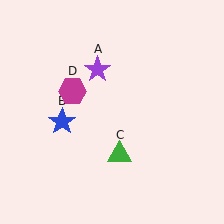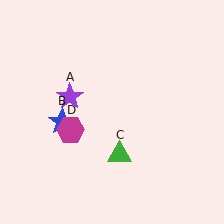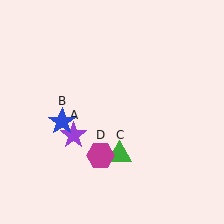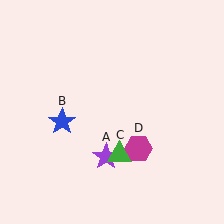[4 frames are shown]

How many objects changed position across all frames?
2 objects changed position: purple star (object A), magenta hexagon (object D).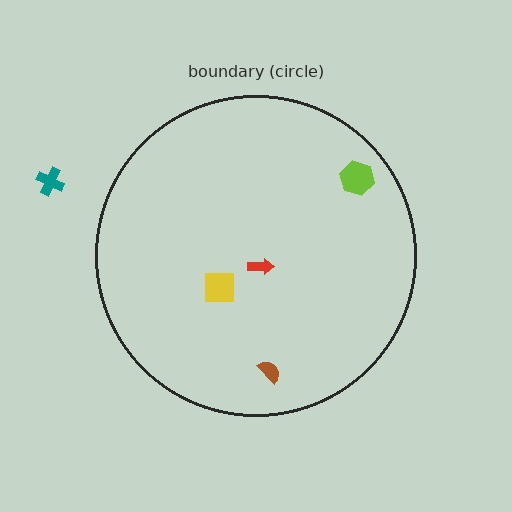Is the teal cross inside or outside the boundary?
Outside.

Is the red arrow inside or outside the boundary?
Inside.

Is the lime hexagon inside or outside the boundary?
Inside.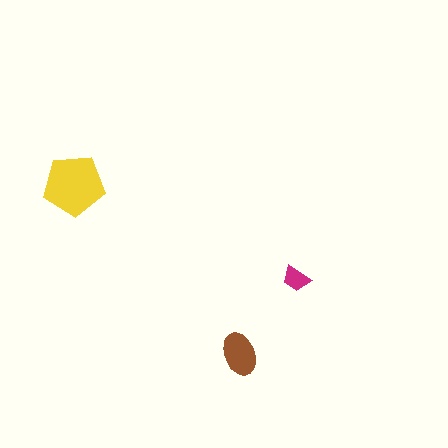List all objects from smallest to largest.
The magenta trapezoid, the brown ellipse, the yellow pentagon.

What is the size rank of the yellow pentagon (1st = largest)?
1st.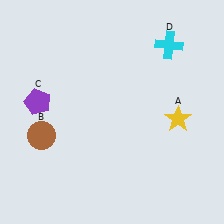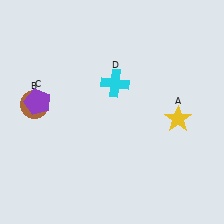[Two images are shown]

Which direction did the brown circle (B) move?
The brown circle (B) moved up.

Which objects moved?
The objects that moved are: the brown circle (B), the cyan cross (D).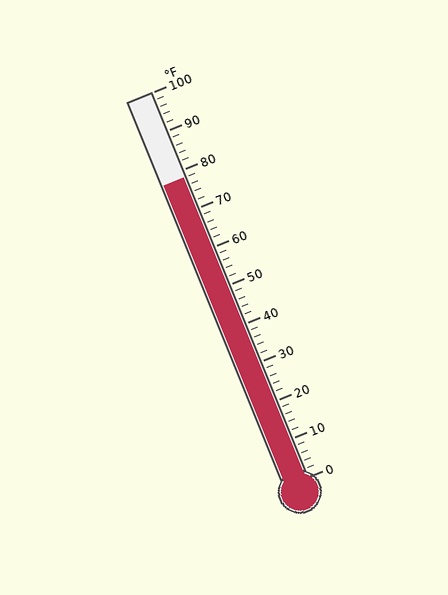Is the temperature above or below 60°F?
The temperature is above 60°F.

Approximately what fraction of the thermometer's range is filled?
The thermometer is filled to approximately 80% of its range.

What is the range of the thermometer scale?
The thermometer scale ranges from 0°F to 100°F.